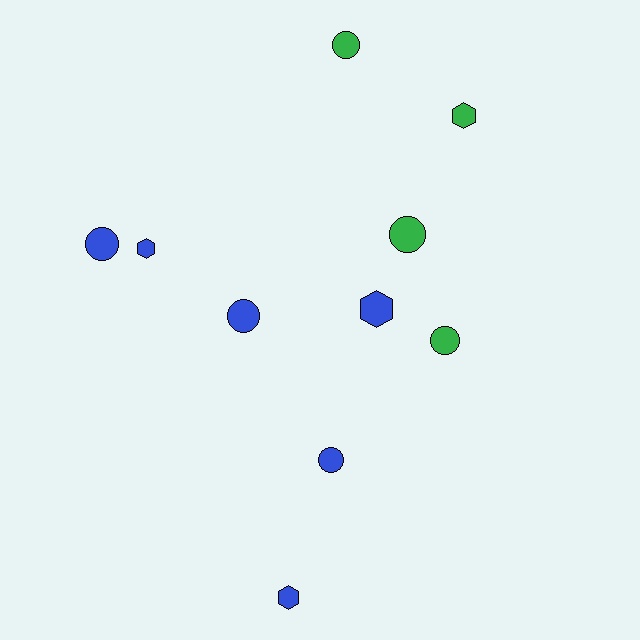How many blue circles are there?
There are 3 blue circles.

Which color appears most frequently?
Blue, with 6 objects.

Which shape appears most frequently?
Circle, with 6 objects.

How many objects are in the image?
There are 10 objects.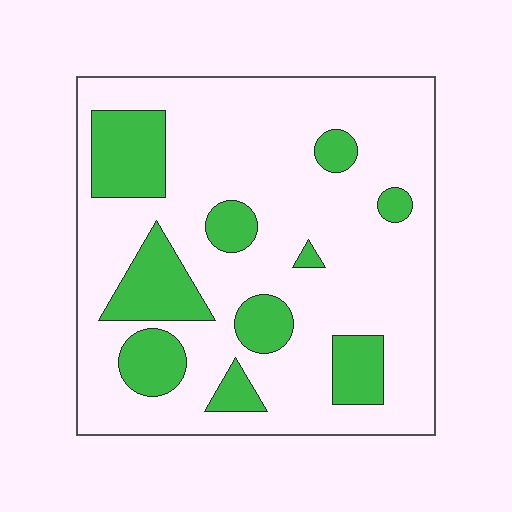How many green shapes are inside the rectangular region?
10.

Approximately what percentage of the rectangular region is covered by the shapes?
Approximately 25%.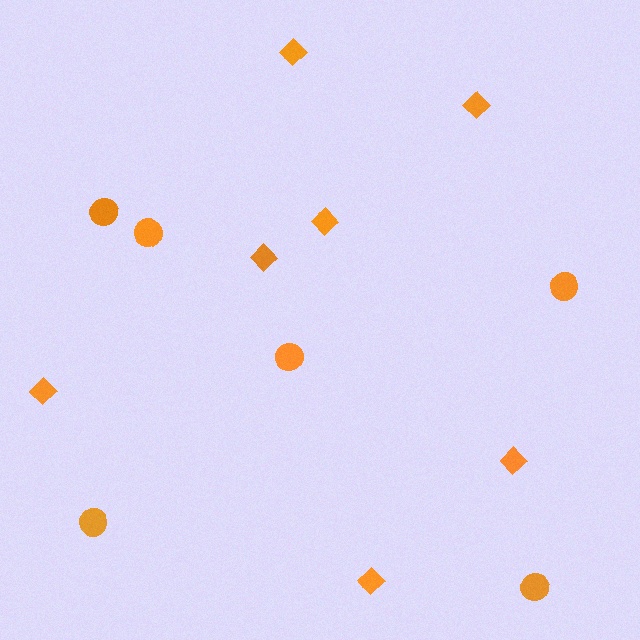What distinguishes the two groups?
There are 2 groups: one group of circles (6) and one group of diamonds (7).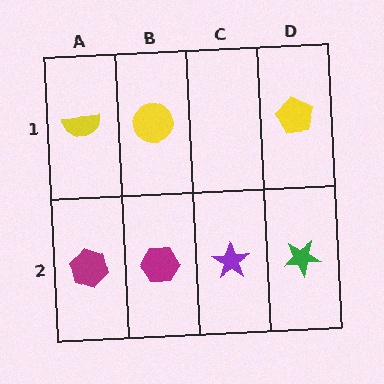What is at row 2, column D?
A green star.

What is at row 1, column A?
A yellow semicircle.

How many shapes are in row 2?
4 shapes.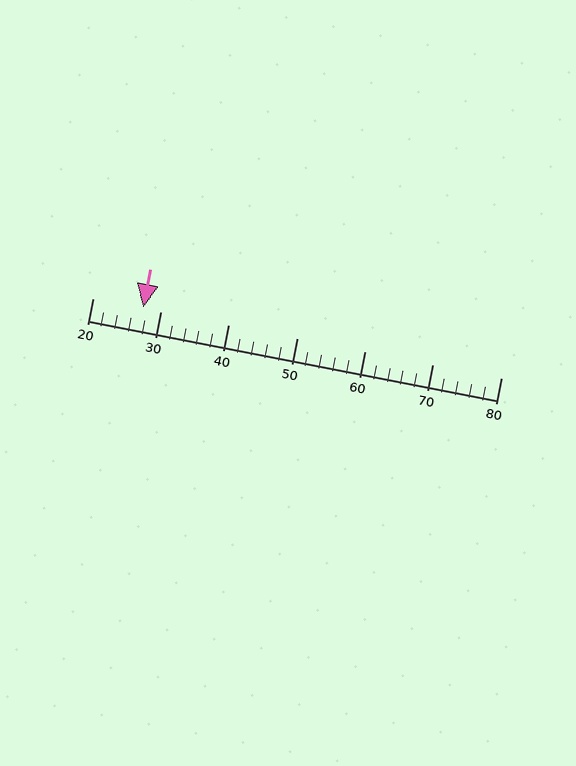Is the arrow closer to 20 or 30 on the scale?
The arrow is closer to 30.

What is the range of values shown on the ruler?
The ruler shows values from 20 to 80.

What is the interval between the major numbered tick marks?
The major tick marks are spaced 10 units apart.